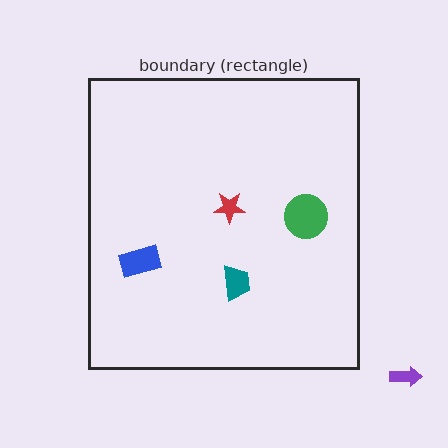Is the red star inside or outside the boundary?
Inside.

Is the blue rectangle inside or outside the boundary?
Inside.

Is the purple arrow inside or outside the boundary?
Outside.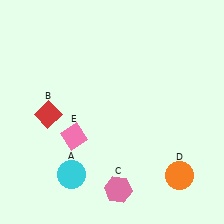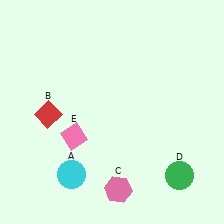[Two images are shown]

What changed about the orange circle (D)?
In Image 1, D is orange. In Image 2, it changed to green.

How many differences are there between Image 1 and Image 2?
There is 1 difference between the two images.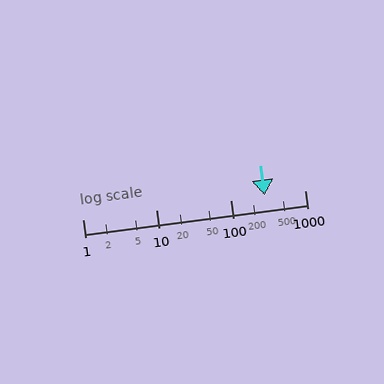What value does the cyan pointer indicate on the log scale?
The pointer indicates approximately 290.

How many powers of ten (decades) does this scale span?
The scale spans 3 decades, from 1 to 1000.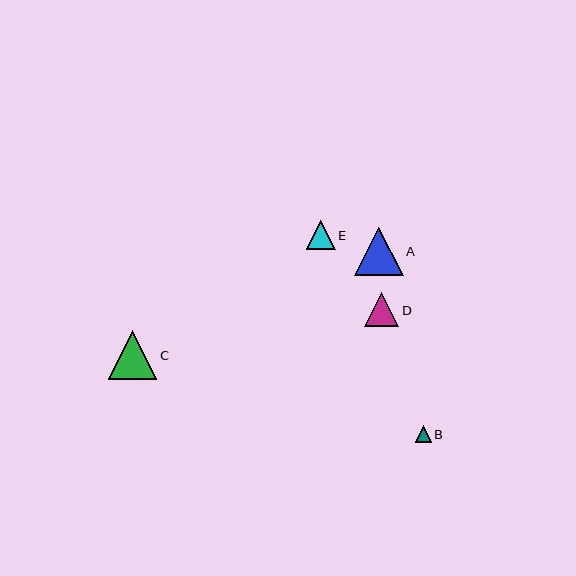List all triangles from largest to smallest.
From largest to smallest: C, A, D, E, B.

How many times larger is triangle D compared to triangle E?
Triangle D is approximately 1.2 times the size of triangle E.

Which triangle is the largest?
Triangle C is the largest with a size of approximately 49 pixels.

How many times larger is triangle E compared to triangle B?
Triangle E is approximately 1.8 times the size of triangle B.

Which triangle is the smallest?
Triangle B is the smallest with a size of approximately 16 pixels.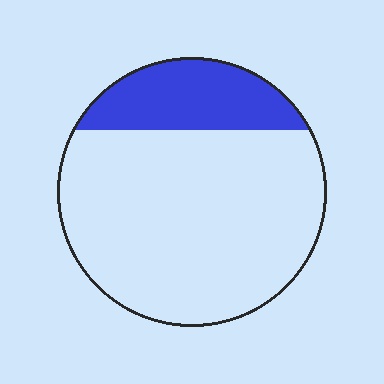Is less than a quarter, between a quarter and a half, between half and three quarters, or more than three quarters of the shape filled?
Less than a quarter.